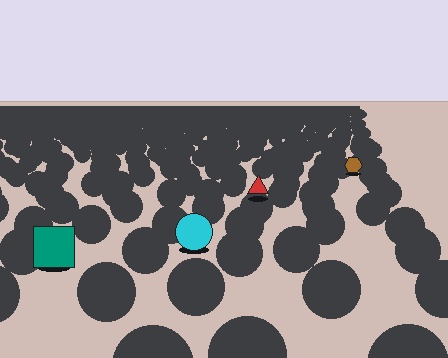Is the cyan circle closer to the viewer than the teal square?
No. The teal square is closer — you can tell from the texture gradient: the ground texture is coarser near it.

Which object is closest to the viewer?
The teal square is closest. The texture marks near it are larger and more spread out.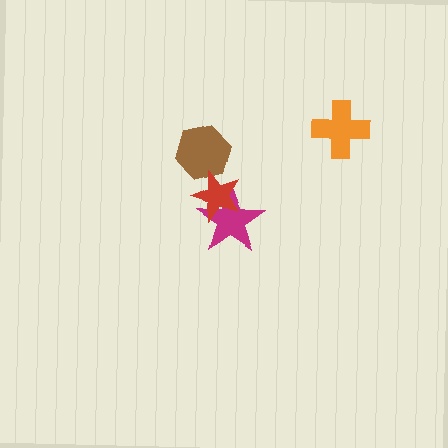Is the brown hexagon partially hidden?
Yes, it is partially covered by another shape.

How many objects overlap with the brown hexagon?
1 object overlaps with the brown hexagon.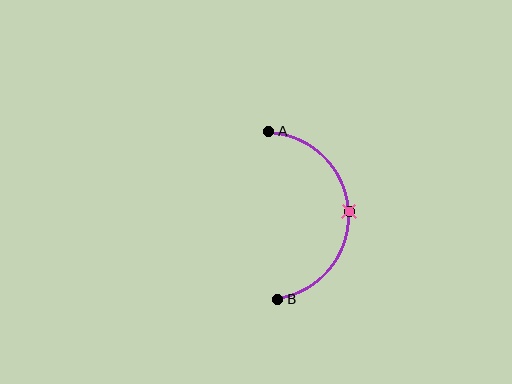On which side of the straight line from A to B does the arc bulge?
The arc bulges to the right of the straight line connecting A and B.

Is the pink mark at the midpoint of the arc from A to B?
Yes. The pink mark lies on the arc at equal arc-length from both A and B — it is the arc midpoint.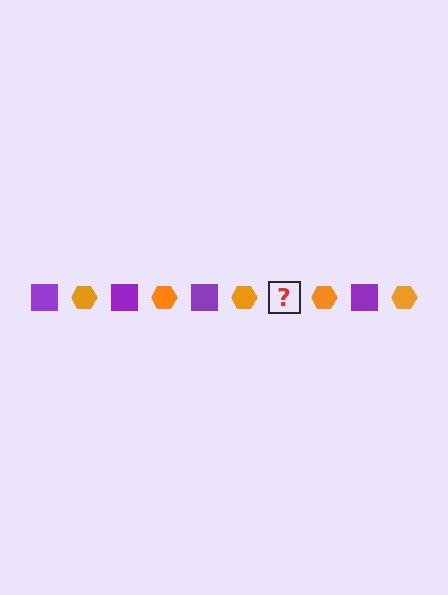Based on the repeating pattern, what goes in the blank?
The blank should be a purple square.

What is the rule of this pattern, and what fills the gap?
The rule is that the pattern alternates between purple square and orange hexagon. The gap should be filled with a purple square.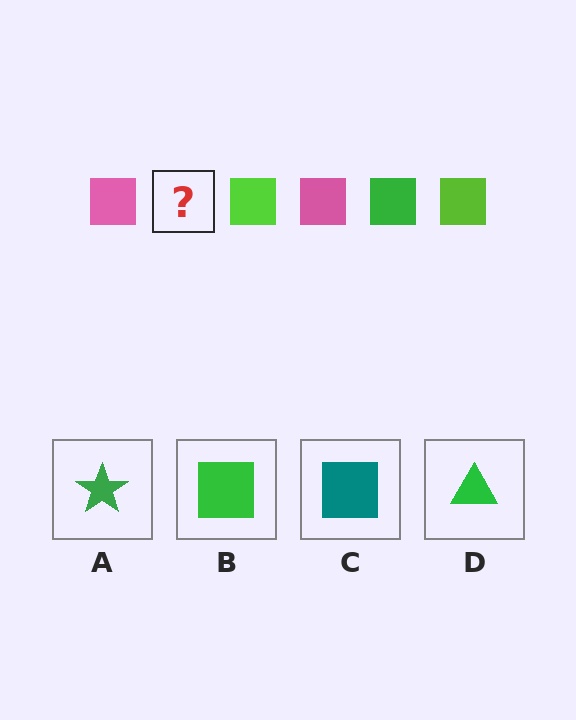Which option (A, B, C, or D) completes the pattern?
B.